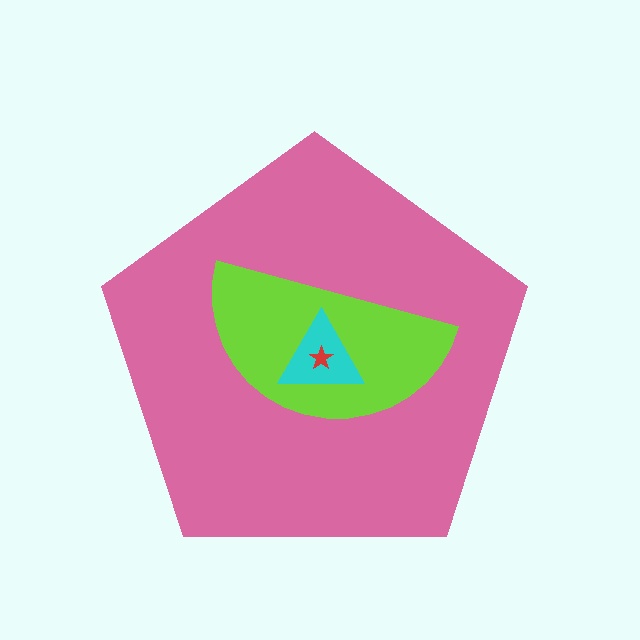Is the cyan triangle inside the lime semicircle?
Yes.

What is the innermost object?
The red star.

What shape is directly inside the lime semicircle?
The cyan triangle.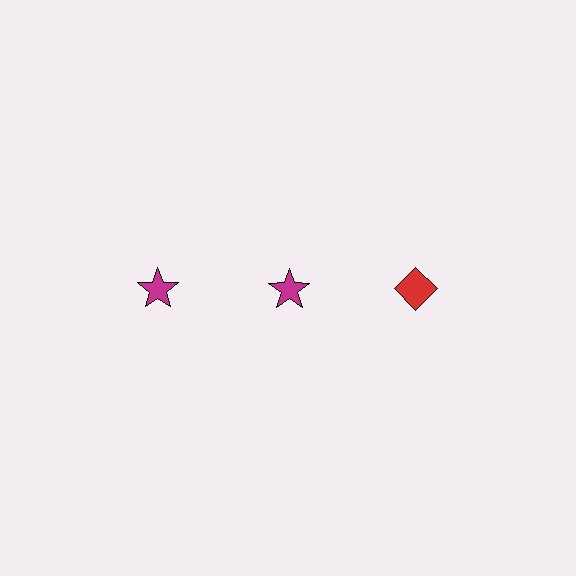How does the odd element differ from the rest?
It differs in both color (red instead of magenta) and shape (diamond instead of star).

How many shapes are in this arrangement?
There are 3 shapes arranged in a grid pattern.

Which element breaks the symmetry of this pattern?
The red diamond in the top row, center column breaks the symmetry. All other shapes are magenta stars.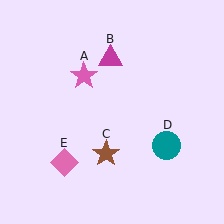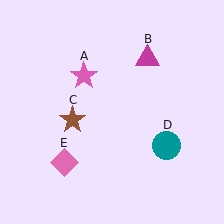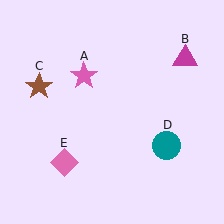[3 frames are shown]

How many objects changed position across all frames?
2 objects changed position: magenta triangle (object B), brown star (object C).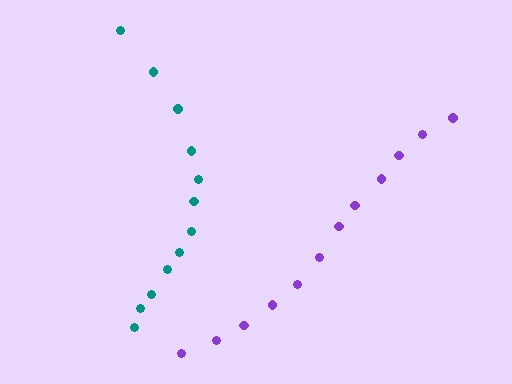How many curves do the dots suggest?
There are 2 distinct paths.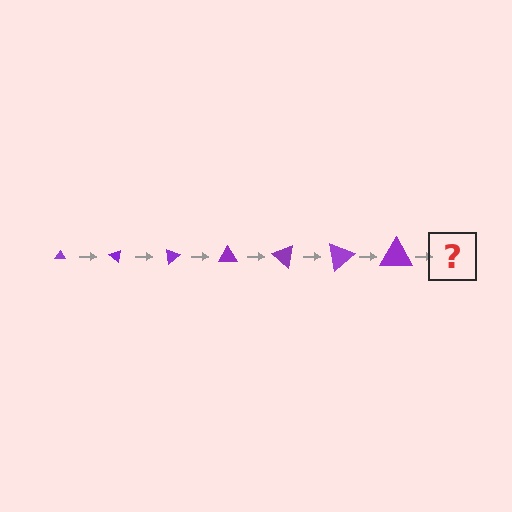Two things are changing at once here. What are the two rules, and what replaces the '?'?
The two rules are that the triangle grows larger each step and it rotates 40 degrees each step. The '?' should be a triangle, larger than the previous one and rotated 280 degrees from the start.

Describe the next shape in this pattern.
It should be a triangle, larger than the previous one and rotated 280 degrees from the start.